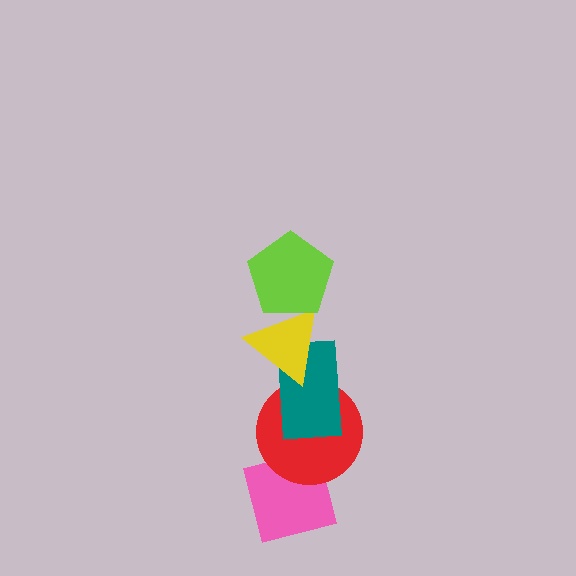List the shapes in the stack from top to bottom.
From top to bottom: the lime pentagon, the yellow triangle, the teal rectangle, the red circle, the pink square.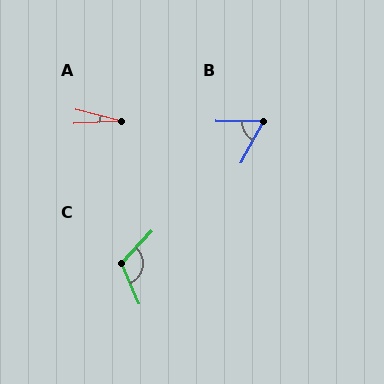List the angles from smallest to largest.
A (17°), B (63°), C (113°).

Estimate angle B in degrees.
Approximately 63 degrees.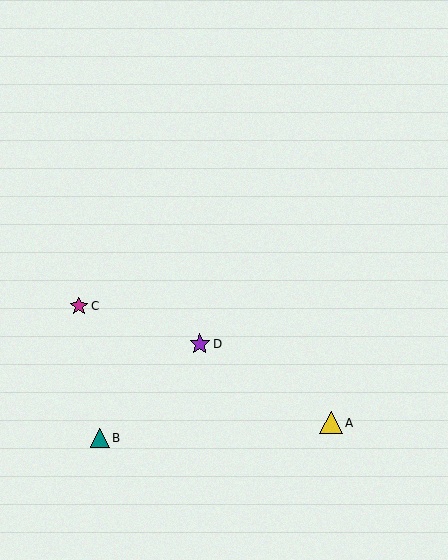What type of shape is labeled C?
Shape C is a magenta star.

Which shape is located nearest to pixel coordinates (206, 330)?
The purple star (labeled D) at (200, 344) is nearest to that location.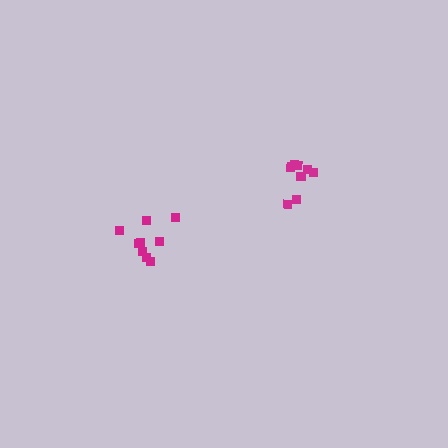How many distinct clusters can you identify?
There are 2 distinct clusters.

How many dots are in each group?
Group 1: 8 dots, Group 2: 9 dots (17 total).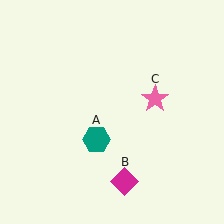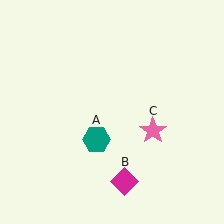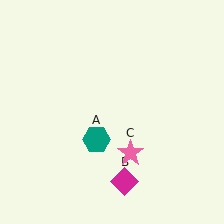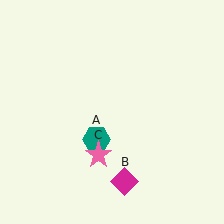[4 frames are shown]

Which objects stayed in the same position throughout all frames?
Teal hexagon (object A) and magenta diamond (object B) remained stationary.